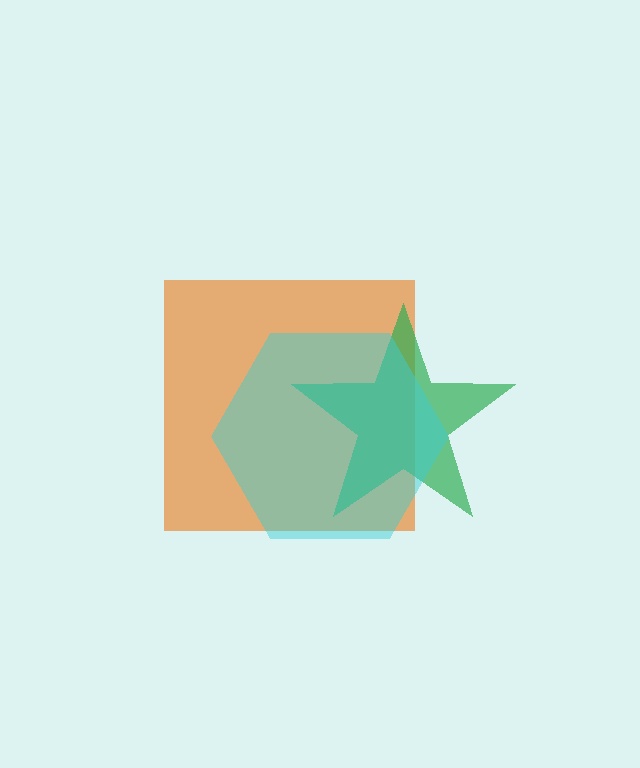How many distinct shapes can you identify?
There are 3 distinct shapes: an orange square, a green star, a cyan hexagon.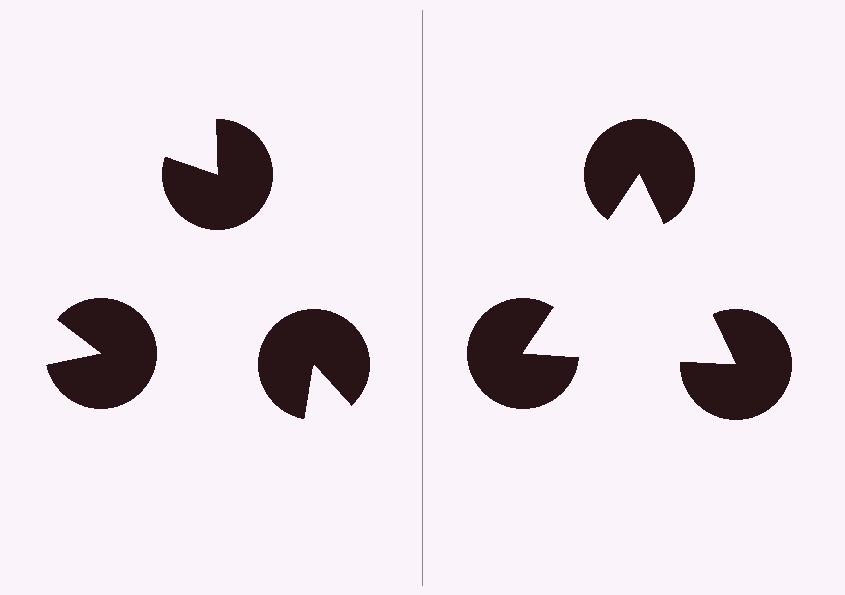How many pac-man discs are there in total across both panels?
6 — 3 on each side.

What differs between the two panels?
The pac-man discs are positioned identically on both sides; only the wedge orientations differ. On the right they align to a triangle; on the left they are misaligned.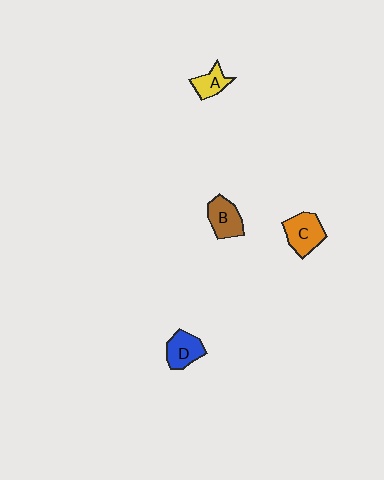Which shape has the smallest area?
Shape A (yellow).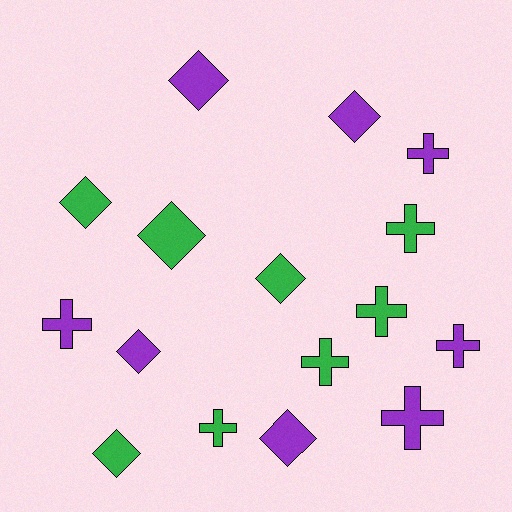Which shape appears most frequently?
Cross, with 8 objects.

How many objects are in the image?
There are 16 objects.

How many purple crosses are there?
There are 4 purple crosses.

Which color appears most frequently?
Green, with 8 objects.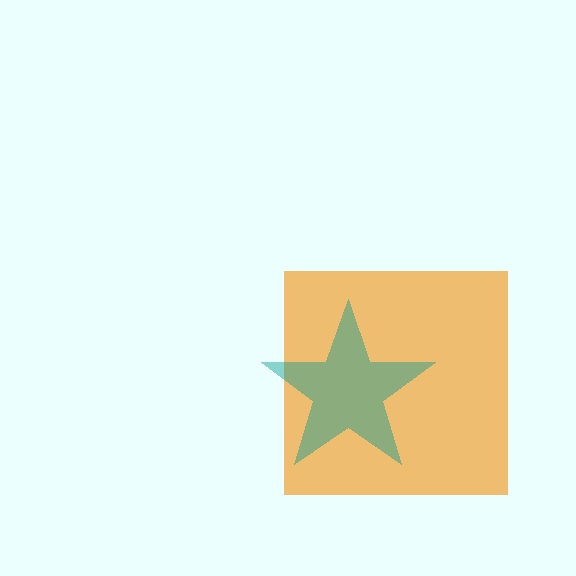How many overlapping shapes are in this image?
There are 2 overlapping shapes in the image.